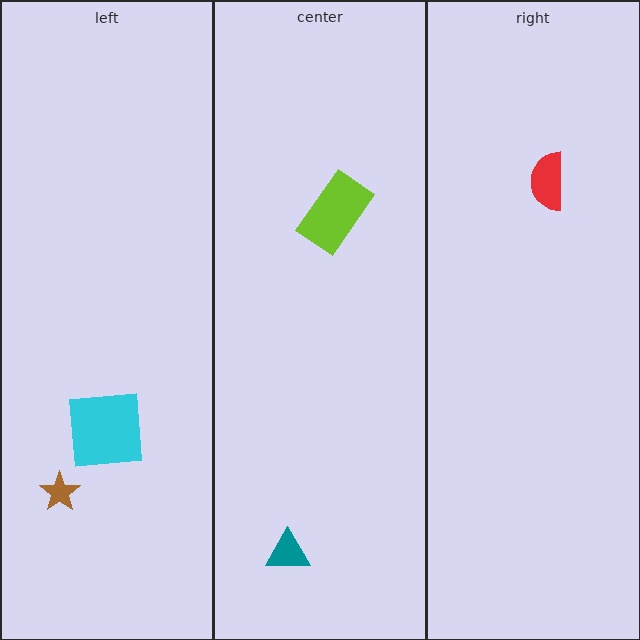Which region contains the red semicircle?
The right region.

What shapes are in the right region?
The red semicircle.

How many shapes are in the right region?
1.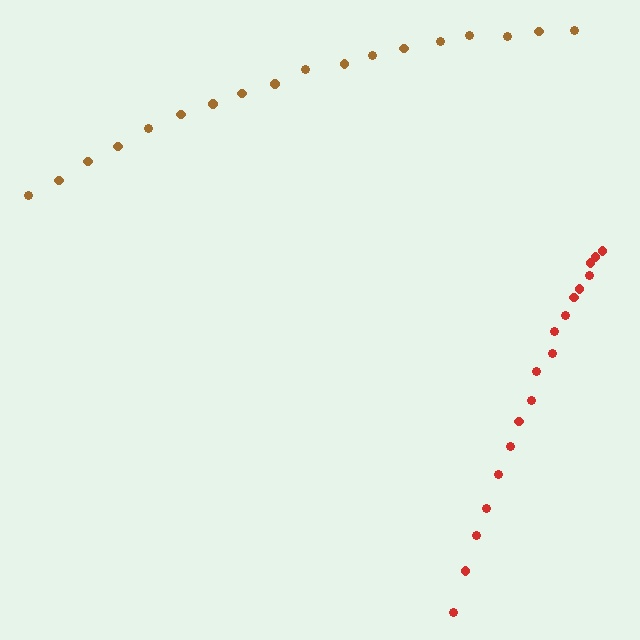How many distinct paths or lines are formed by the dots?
There are 2 distinct paths.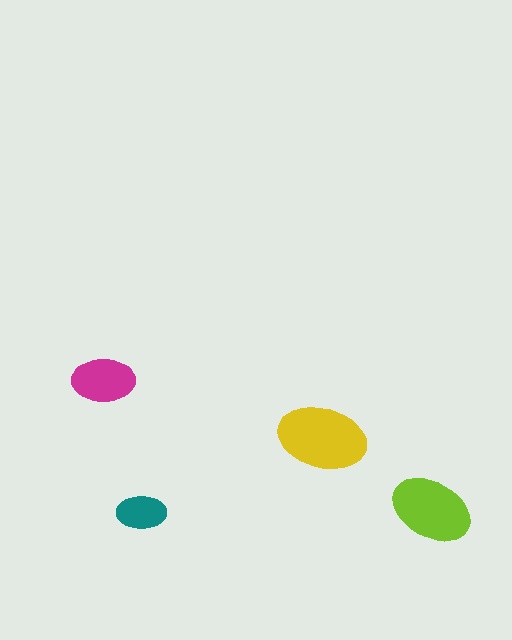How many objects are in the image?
There are 4 objects in the image.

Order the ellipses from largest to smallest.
the yellow one, the lime one, the magenta one, the teal one.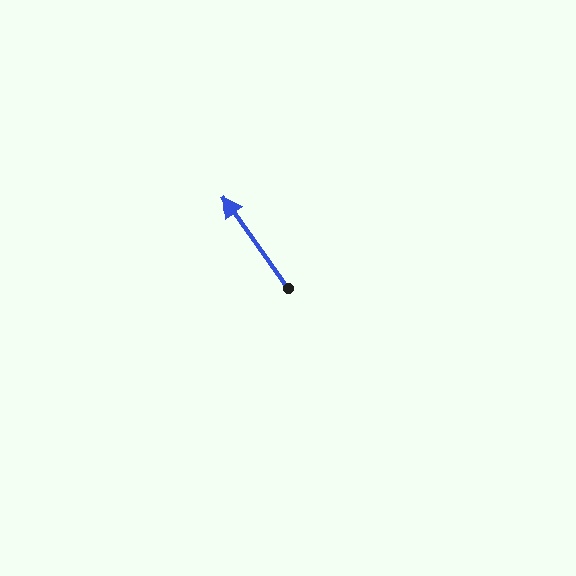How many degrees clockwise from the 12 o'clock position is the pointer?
Approximately 325 degrees.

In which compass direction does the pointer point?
Northwest.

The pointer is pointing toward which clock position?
Roughly 11 o'clock.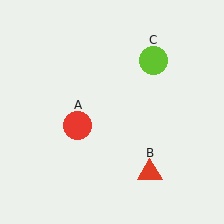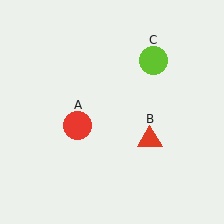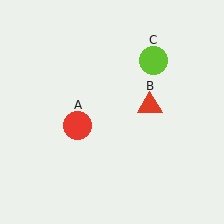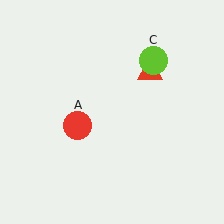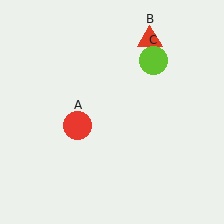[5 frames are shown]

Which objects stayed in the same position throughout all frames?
Red circle (object A) and lime circle (object C) remained stationary.